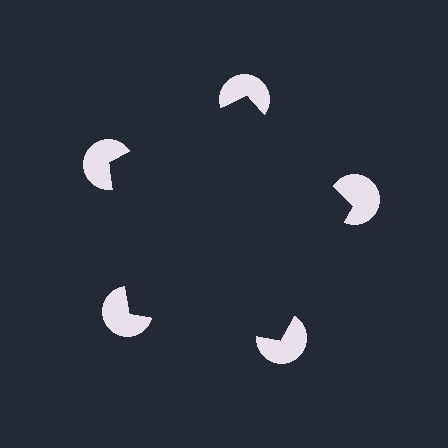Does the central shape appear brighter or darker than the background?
It typically appears slightly darker than the background, even though no actual brightness change is drawn.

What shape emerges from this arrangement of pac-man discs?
An illusory pentagon — its edges are inferred from the aligned wedge cuts in the pac-man discs, not physically drawn.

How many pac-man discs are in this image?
There are 5 — one at each vertex of the illusory pentagon.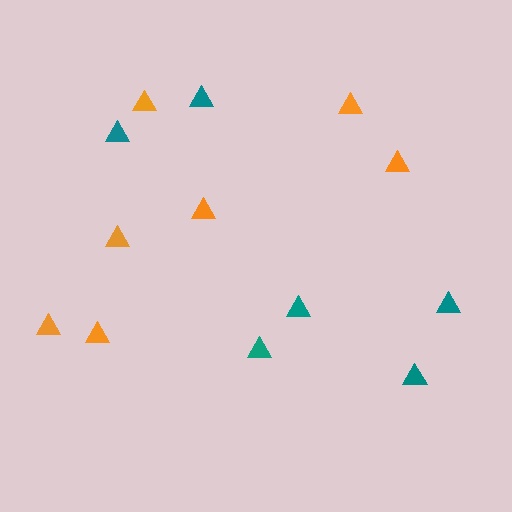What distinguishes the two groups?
There are 2 groups: one group of teal triangles (6) and one group of orange triangles (7).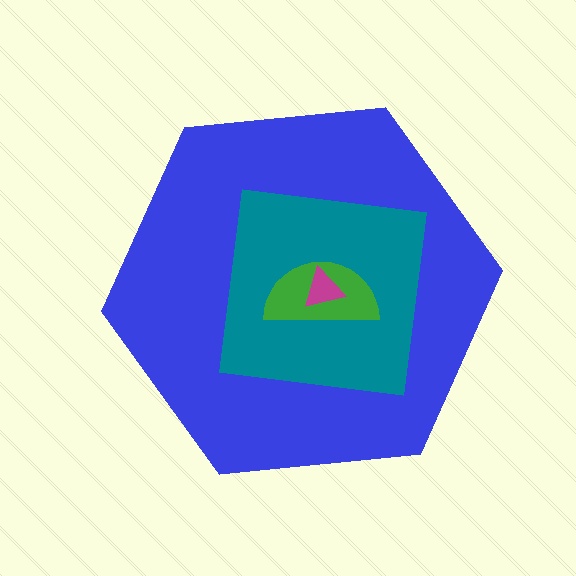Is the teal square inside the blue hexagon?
Yes.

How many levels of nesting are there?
4.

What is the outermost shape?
The blue hexagon.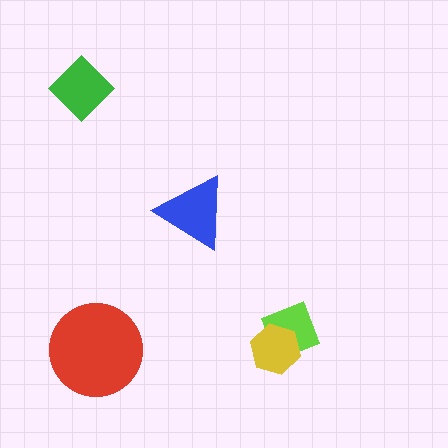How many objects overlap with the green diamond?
0 objects overlap with the green diamond.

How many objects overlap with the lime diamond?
1 object overlaps with the lime diamond.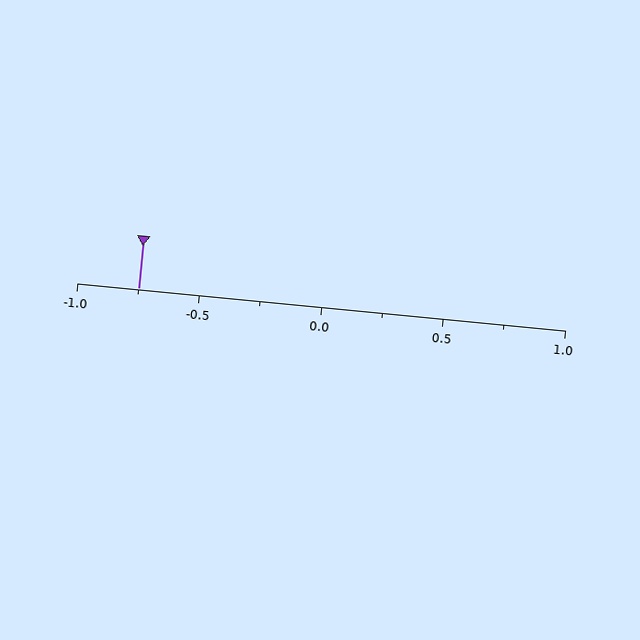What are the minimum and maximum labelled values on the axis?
The axis runs from -1.0 to 1.0.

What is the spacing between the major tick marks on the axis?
The major ticks are spaced 0.5 apart.